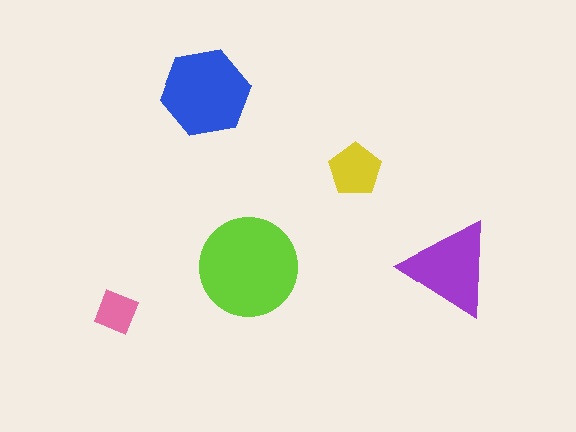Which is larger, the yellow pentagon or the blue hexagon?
The blue hexagon.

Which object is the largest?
The lime circle.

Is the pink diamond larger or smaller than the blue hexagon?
Smaller.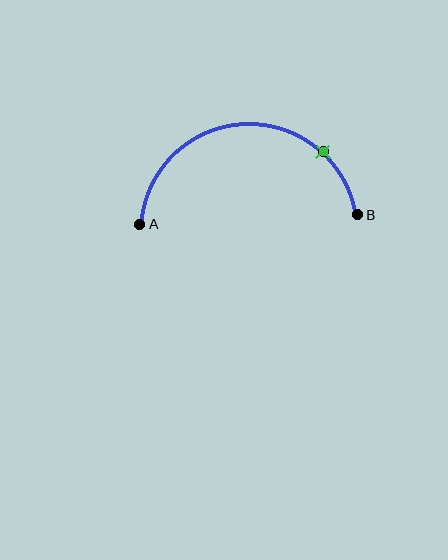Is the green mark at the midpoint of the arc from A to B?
No. The green mark lies on the arc but is closer to endpoint B. The arc midpoint would be at the point on the curve equidistant along the arc from both A and B.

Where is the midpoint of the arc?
The arc midpoint is the point on the curve farthest from the straight line joining A and B. It sits above that line.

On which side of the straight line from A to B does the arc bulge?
The arc bulges above the straight line connecting A and B.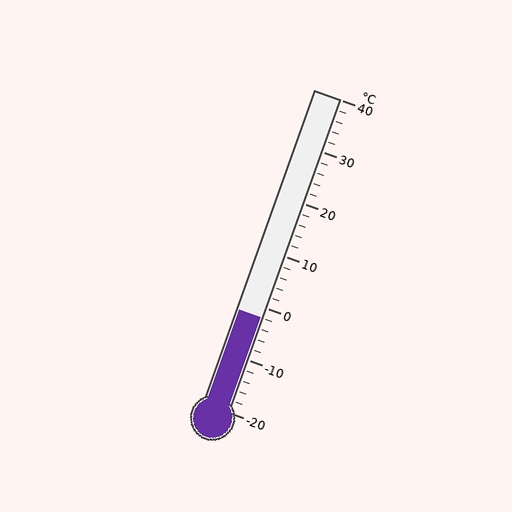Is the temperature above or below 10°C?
The temperature is below 10°C.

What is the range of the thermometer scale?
The thermometer scale ranges from -20°C to 40°C.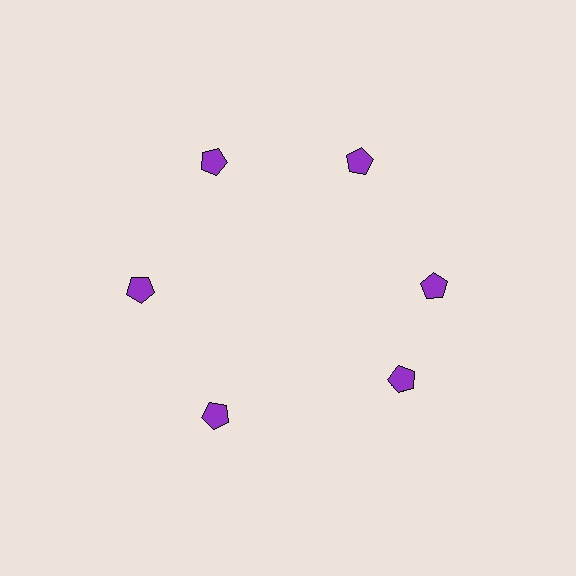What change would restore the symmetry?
The symmetry would be restored by rotating it back into even spacing with its neighbors so that all 6 pentagons sit at equal angles and equal distance from the center.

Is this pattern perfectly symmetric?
No. The 6 purple pentagons are arranged in a ring, but one element near the 5 o'clock position is rotated out of alignment along the ring, breaking the 6-fold rotational symmetry.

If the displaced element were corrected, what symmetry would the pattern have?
It would have 6-fold rotational symmetry — the pattern would map onto itself every 60 degrees.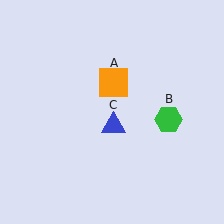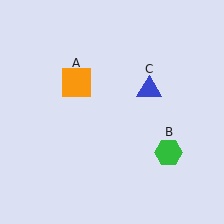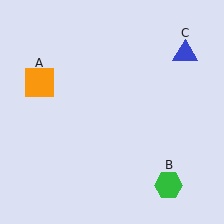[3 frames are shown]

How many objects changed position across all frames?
3 objects changed position: orange square (object A), green hexagon (object B), blue triangle (object C).